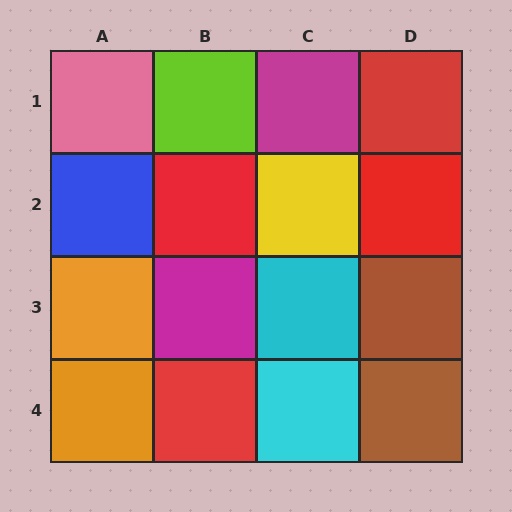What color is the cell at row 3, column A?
Orange.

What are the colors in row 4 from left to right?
Orange, red, cyan, brown.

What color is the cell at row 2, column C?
Yellow.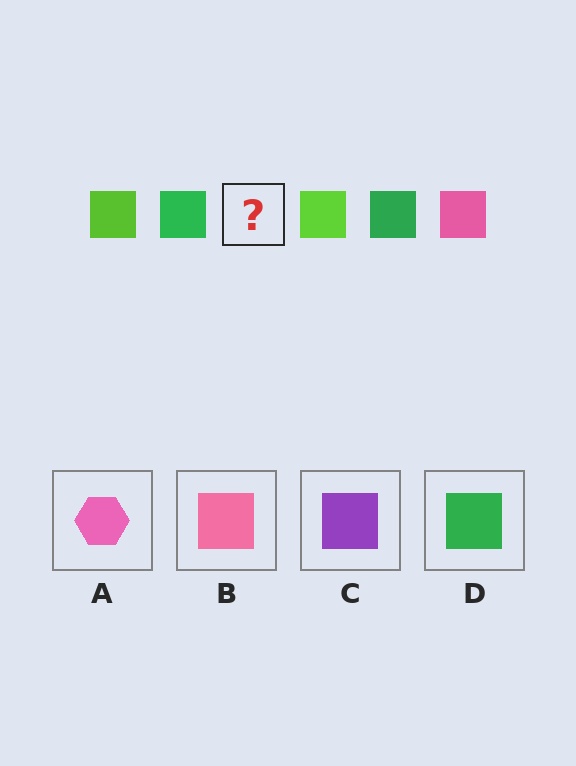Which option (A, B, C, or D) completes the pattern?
B.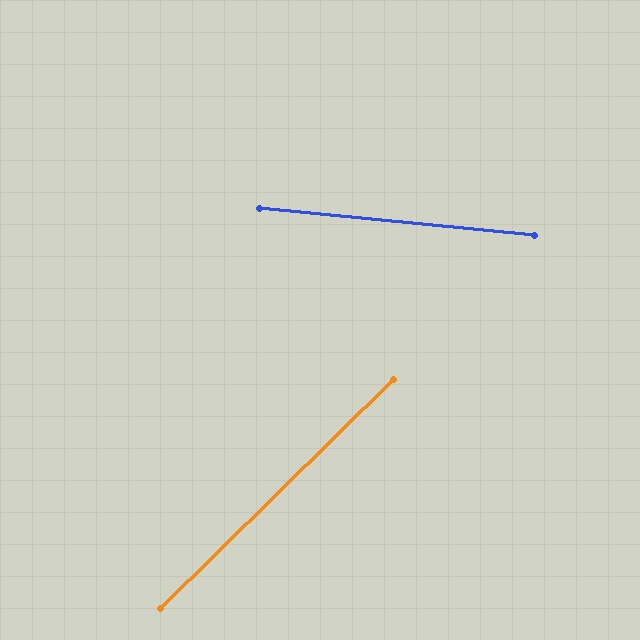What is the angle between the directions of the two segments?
Approximately 50 degrees.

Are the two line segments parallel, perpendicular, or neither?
Neither parallel nor perpendicular — they differ by about 50°.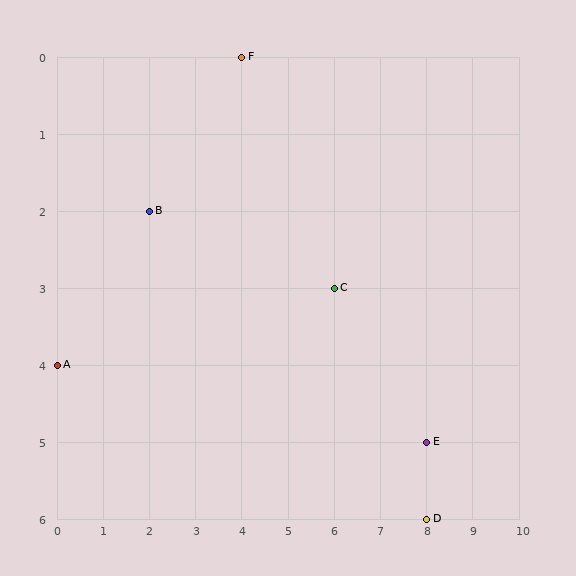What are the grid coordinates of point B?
Point B is at grid coordinates (2, 2).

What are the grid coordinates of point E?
Point E is at grid coordinates (8, 5).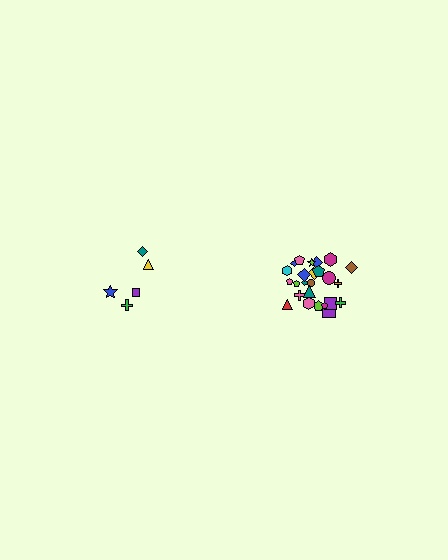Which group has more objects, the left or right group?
The right group.